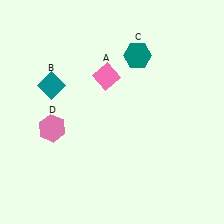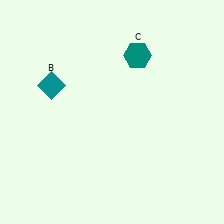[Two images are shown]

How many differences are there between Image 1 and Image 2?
There are 2 differences between the two images.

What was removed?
The pink diamond (A), the pink hexagon (D) were removed in Image 2.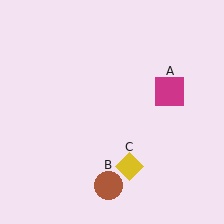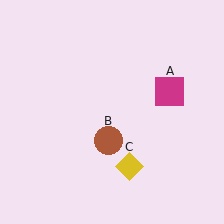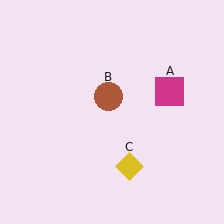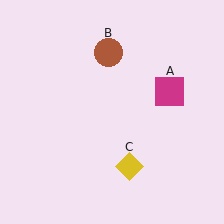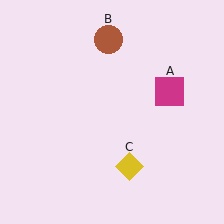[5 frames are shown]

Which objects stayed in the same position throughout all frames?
Magenta square (object A) and yellow diamond (object C) remained stationary.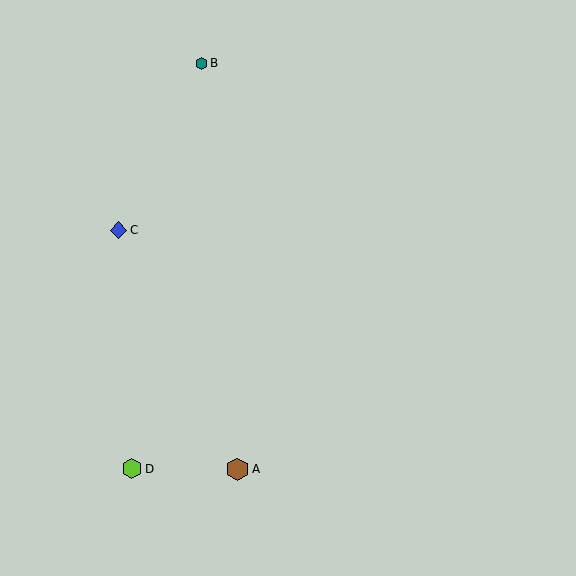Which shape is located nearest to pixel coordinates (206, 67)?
The teal hexagon (labeled B) at (201, 63) is nearest to that location.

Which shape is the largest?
The brown hexagon (labeled A) is the largest.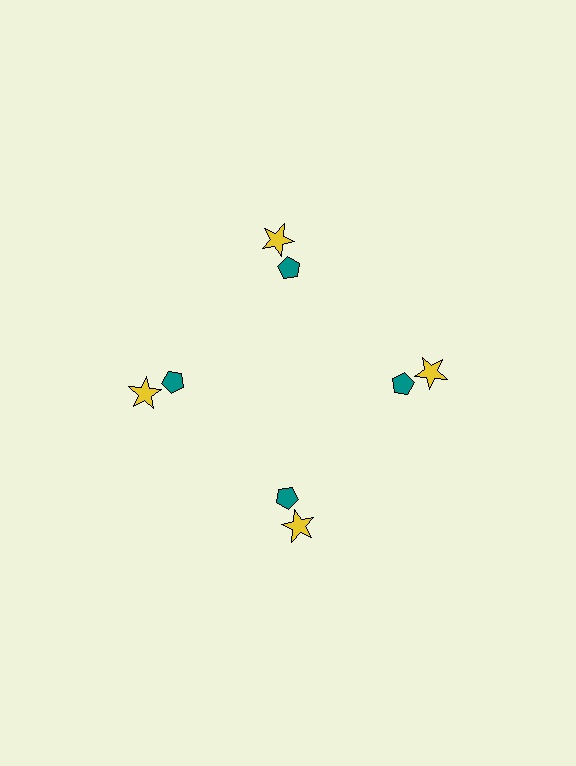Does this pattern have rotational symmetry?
Yes, this pattern has 4-fold rotational symmetry. It looks the same after rotating 90 degrees around the center.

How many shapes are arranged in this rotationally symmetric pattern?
There are 8 shapes, arranged in 4 groups of 2.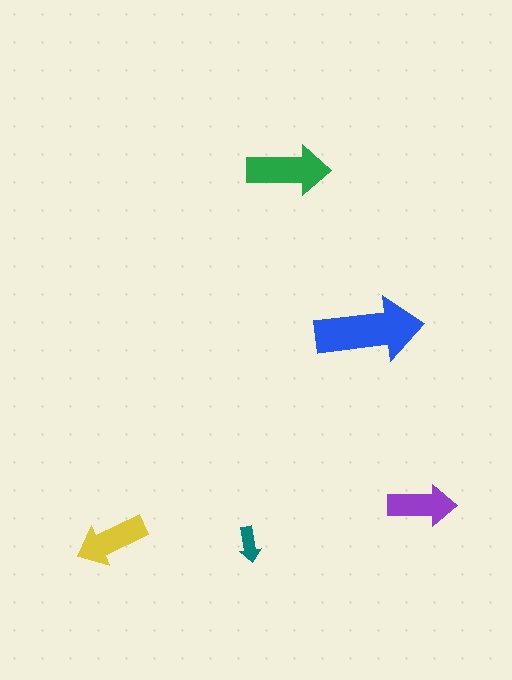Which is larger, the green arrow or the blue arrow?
The blue one.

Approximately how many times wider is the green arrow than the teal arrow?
About 2.5 times wider.